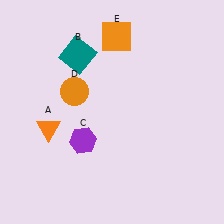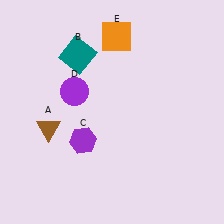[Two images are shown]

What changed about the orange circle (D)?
In Image 1, D is orange. In Image 2, it changed to purple.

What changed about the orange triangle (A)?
In Image 1, A is orange. In Image 2, it changed to brown.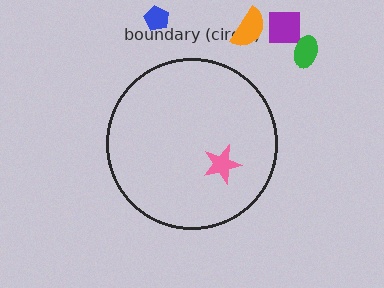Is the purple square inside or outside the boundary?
Outside.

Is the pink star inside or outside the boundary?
Inside.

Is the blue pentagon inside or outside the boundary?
Outside.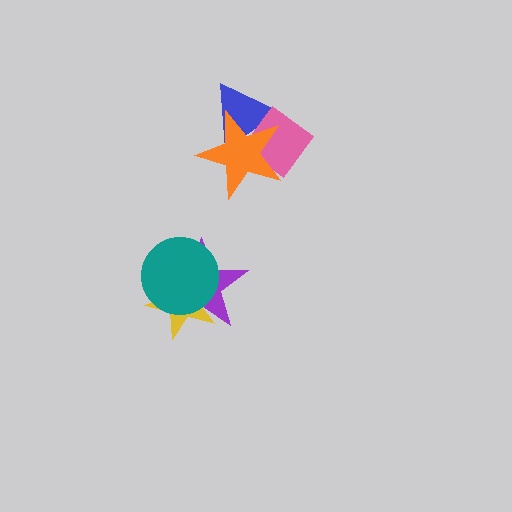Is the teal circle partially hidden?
No, no other shape covers it.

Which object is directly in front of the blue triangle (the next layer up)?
The pink diamond is directly in front of the blue triangle.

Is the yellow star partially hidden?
Yes, it is partially covered by another shape.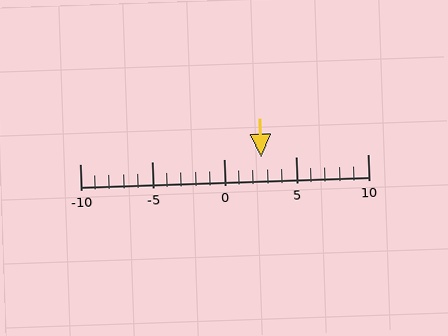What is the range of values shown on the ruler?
The ruler shows values from -10 to 10.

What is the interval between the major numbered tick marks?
The major tick marks are spaced 5 units apart.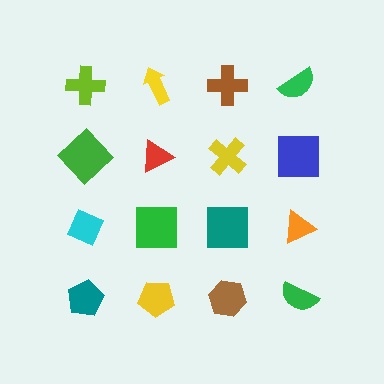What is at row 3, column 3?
A teal square.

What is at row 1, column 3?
A brown cross.